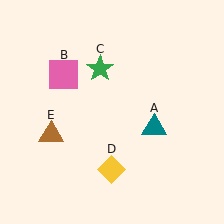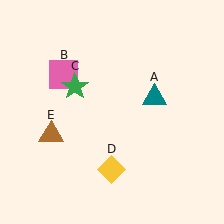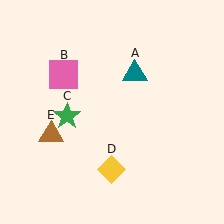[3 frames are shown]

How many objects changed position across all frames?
2 objects changed position: teal triangle (object A), green star (object C).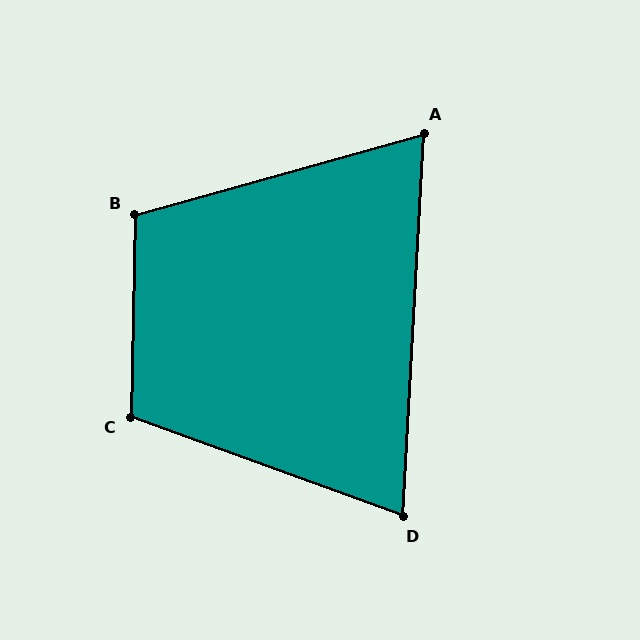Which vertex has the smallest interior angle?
A, at approximately 71 degrees.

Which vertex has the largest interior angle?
C, at approximately 109 degrees.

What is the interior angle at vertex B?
Approximately 107 degrees (obtuse).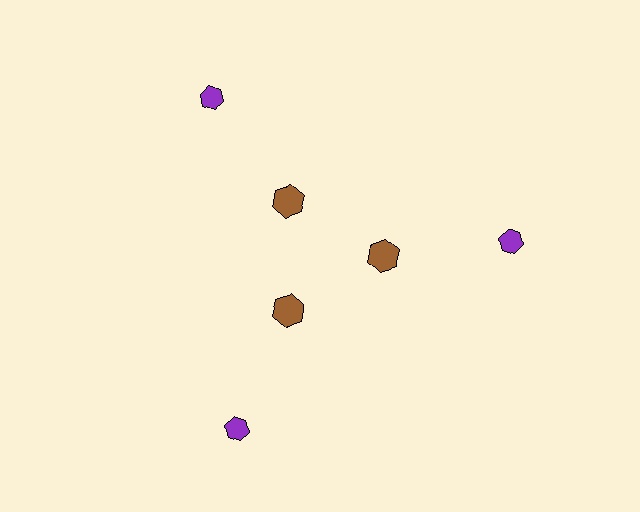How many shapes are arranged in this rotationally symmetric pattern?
There are 6 shapes, arranged in 3 groups of 2.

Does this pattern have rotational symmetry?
Yes, this pattern has 3-fold rotational symmetry. It looks the same after rotating 120 degrees around the center.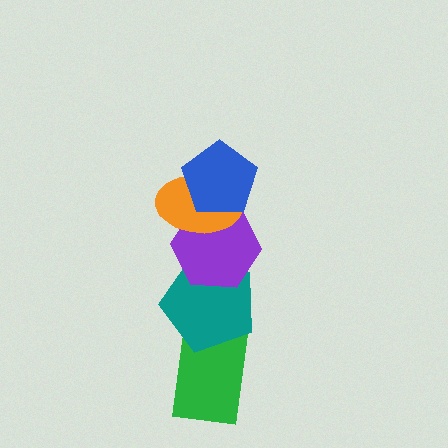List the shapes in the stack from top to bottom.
From top to bottom: the blue pentagon, the orange ellipse, the purple hexagon, the teal pentagon, the green rectangle.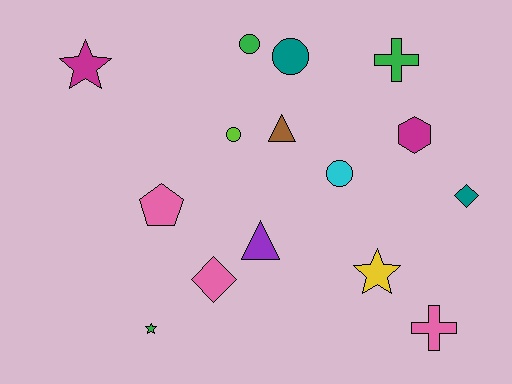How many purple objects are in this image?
There is 1 purple object.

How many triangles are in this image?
There are 2 triangles.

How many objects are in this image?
There are 15 objects.